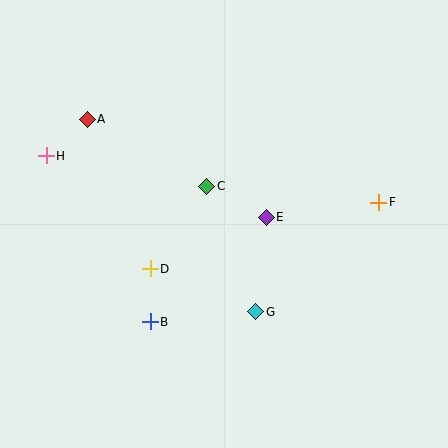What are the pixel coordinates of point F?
Point F is at (379, 202).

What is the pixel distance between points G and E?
The distance between G and E is 95 pixels.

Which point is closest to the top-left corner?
Point A is closest to the top-left corner.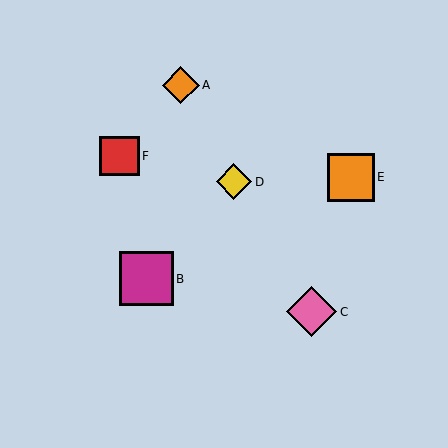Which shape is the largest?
The magenta square (labeled B) is the largest.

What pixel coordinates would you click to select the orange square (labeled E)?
Click at (351, 177) to select the orange square E.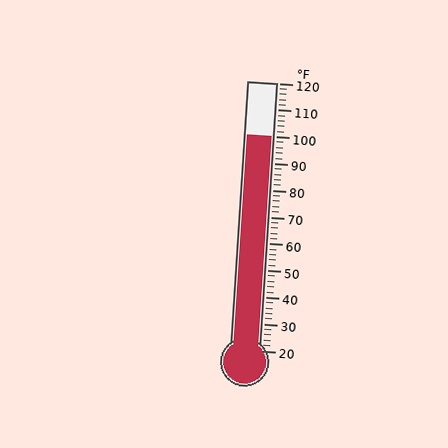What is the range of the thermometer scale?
The thermometer scale ranges from 20°F to 120°F.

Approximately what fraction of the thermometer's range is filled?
The thermometer is filled to approximately 80% of its range.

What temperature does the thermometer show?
The thermometer shows approximately 100°F.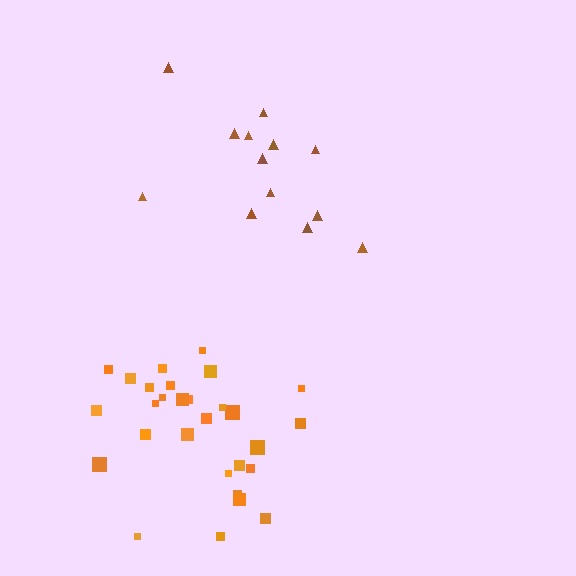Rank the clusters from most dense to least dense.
orange, brown.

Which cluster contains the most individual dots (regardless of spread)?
Orange (29).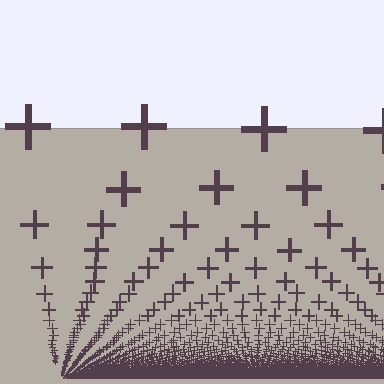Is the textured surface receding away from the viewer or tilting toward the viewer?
The surface appears to tilt toward the viewer. Texture elements get larger and sparser toward the top.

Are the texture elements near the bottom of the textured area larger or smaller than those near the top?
Smaller. The gradient is inverted — elements near the bottom are smaller and denser.